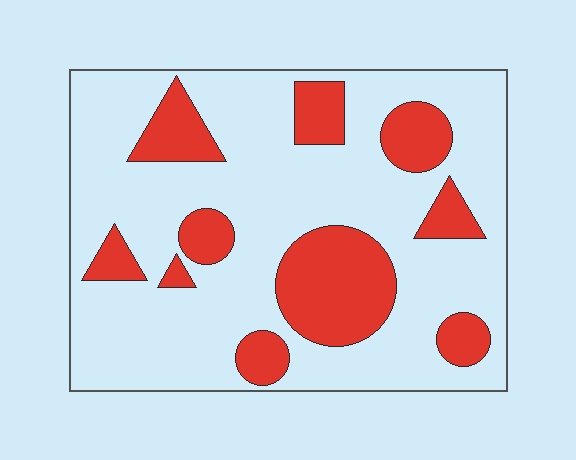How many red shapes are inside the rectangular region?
10.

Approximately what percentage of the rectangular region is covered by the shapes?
Approximately 25%.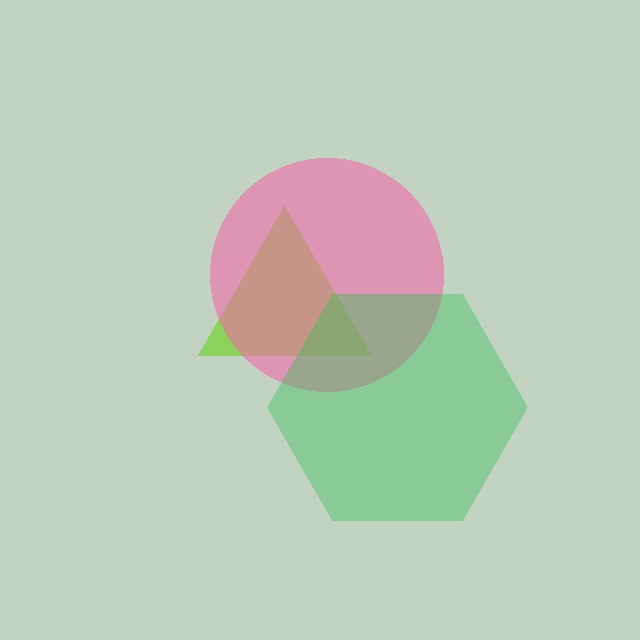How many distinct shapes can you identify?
There are 3 distinct shapes: a lime triangle, a pink circle, a green hexagon.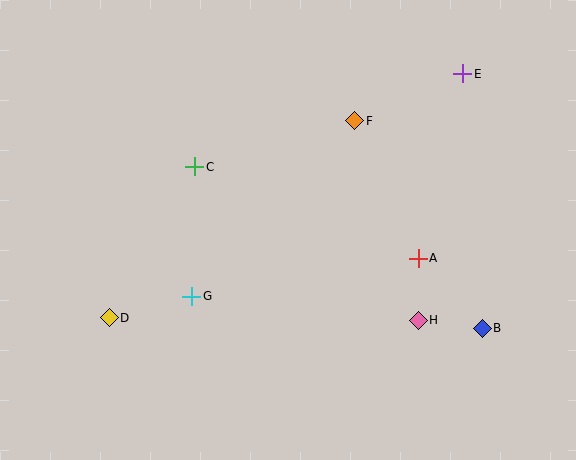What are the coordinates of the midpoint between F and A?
The midpoint between F and A is at (387, 190).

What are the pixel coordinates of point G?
Point G is at (192, 296).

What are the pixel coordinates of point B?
Point B is at (482, 328).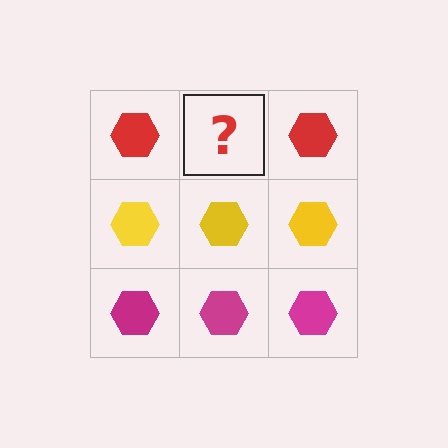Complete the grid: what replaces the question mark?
The question mark should be replaced with a red hexagon.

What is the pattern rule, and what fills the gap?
The rule is that each row has a consistent color. The gap should be filled with a red hexagon.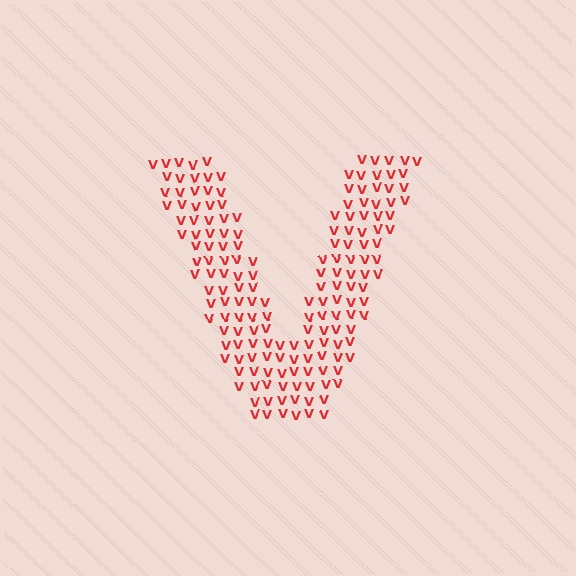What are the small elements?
The small elements are letter V's.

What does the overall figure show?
The overall figure shows the letter V.